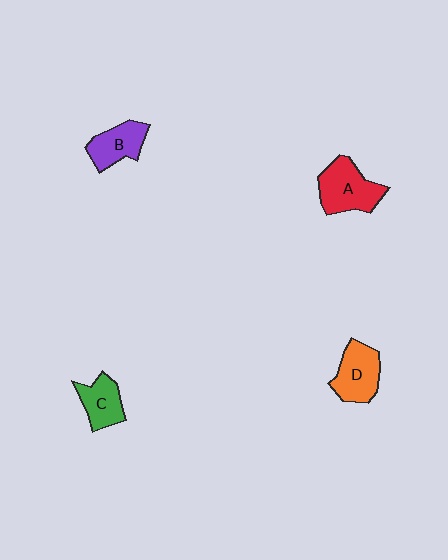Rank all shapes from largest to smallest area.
From largest to smallest: A (red), D (orange), B (purple), C (green).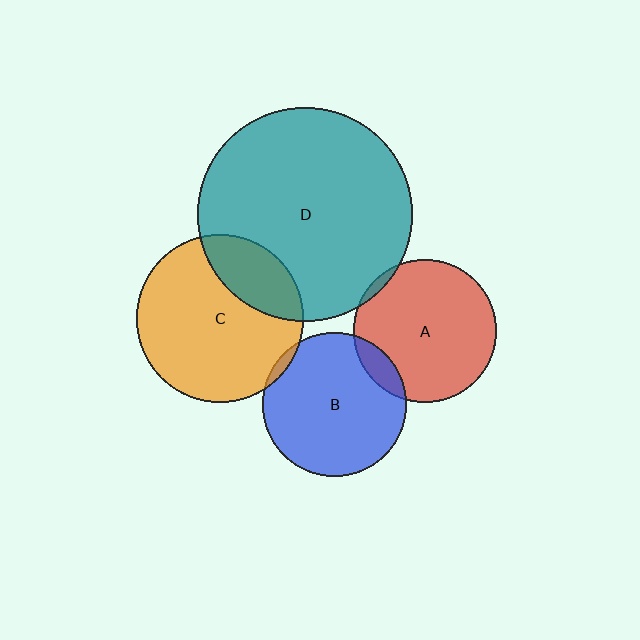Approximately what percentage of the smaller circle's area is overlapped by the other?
Approximately 5%.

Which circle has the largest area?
Circle D (teal).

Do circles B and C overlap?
Yes.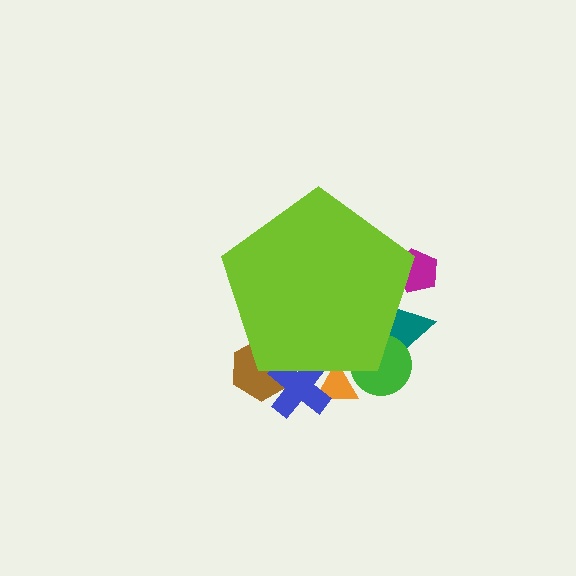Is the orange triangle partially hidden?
Yes, the orange triangle is partially hidden behind the lime pentagon.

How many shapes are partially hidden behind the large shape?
6 shapes are partially hidden.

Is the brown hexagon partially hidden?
Yes, the brown hexagon is partially hidden behind the lime pentagon.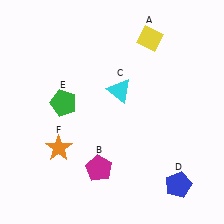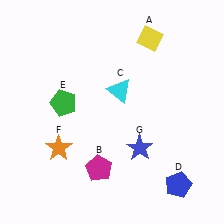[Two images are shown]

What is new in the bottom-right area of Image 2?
A blue star (G) was added in the bottom-right area of Image 2.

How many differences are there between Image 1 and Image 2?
There is 1 difference between the two images.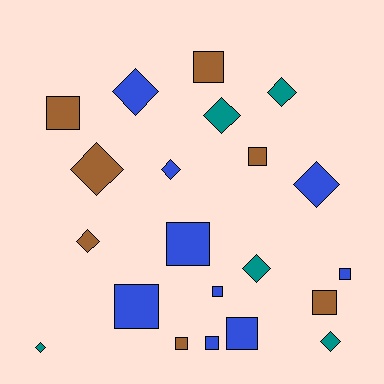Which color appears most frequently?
Blue, with 9 objects.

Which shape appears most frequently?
Square, with 11 objects.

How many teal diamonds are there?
There are 5 teal diamonds.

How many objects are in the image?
There are 21 objects.